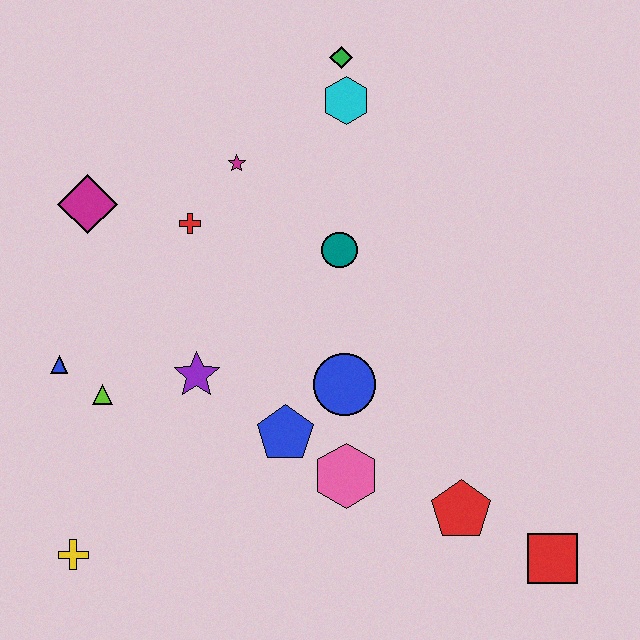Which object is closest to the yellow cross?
The lime triangle is closest to the yellow cross.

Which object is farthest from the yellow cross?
The green diamond is farthest from the yellow cross.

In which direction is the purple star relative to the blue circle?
The purple star is to the left of the blue circle.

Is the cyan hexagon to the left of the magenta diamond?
No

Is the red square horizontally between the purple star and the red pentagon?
No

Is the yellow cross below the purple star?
Yes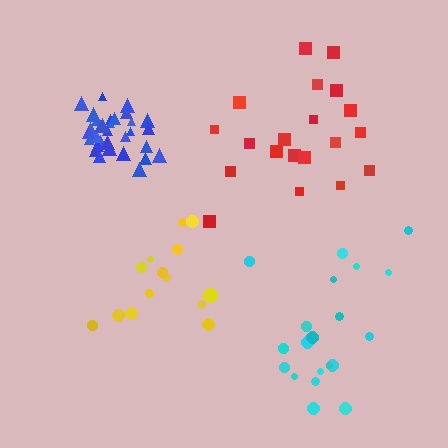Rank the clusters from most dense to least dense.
blue, yellow, cyan, red.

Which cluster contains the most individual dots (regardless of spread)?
Blue (32).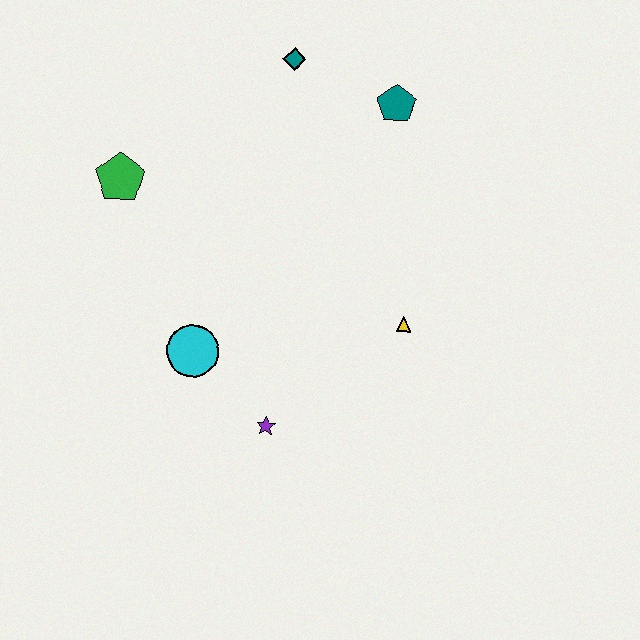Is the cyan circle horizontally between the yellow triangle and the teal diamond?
No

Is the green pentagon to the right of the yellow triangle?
No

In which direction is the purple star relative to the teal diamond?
The purple star is below the teal diamond.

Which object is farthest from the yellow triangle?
The green pentagon is farthest from the yellow triangle.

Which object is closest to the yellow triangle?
The purple star is closest to the yellow triangle.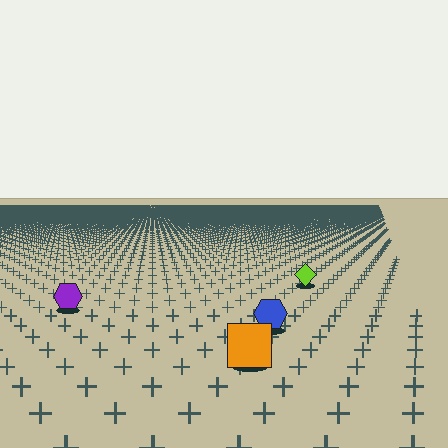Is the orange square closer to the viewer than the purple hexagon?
Yes. The orange square is closer — you can tell from the texture gradient: the ground texture is coarser near it.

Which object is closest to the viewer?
The orange square is closest. The texture marks near it are larger and more spread out.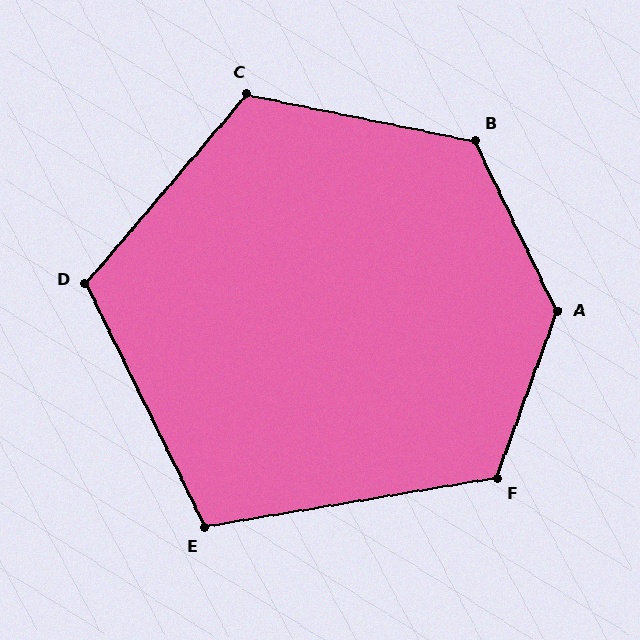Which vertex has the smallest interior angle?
E, at approximately 107 degrees.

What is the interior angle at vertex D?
Approximately 114 degrees (obtuse).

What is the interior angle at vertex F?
Approximately 119 degrees (obtuse).